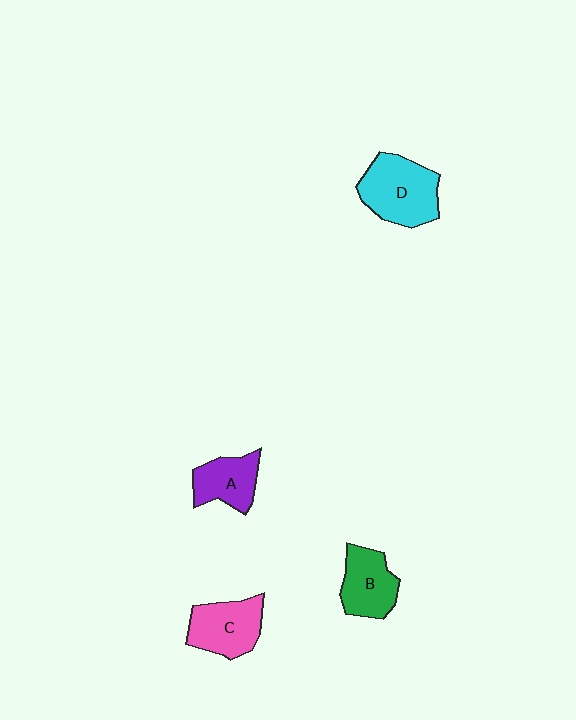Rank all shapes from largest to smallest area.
From largest to smallest: D (cyan), C (pink), B (green), A (purple).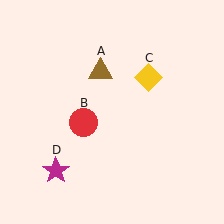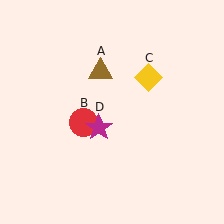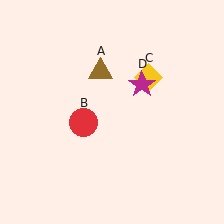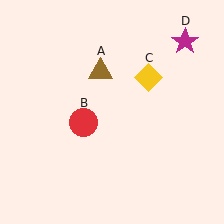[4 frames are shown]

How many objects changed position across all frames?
1 object changed position: magenta star (object D).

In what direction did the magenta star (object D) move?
The magenta star (object D) moved up and to the right.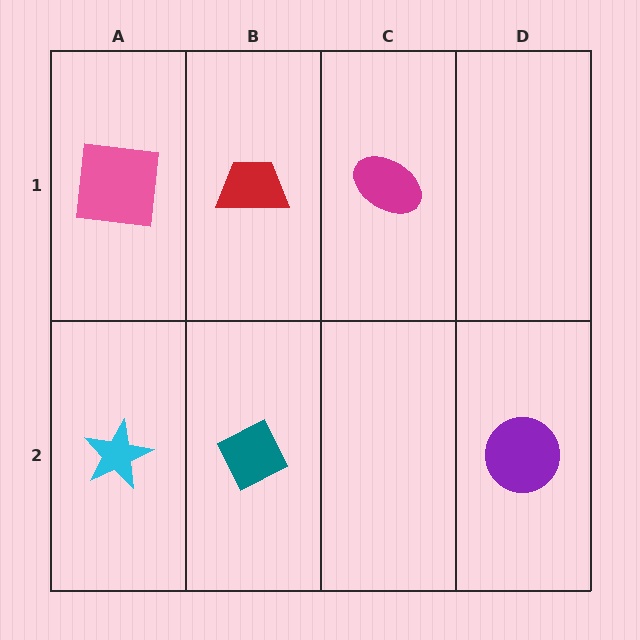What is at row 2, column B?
A teal diamond.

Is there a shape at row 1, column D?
No, that cell is empty.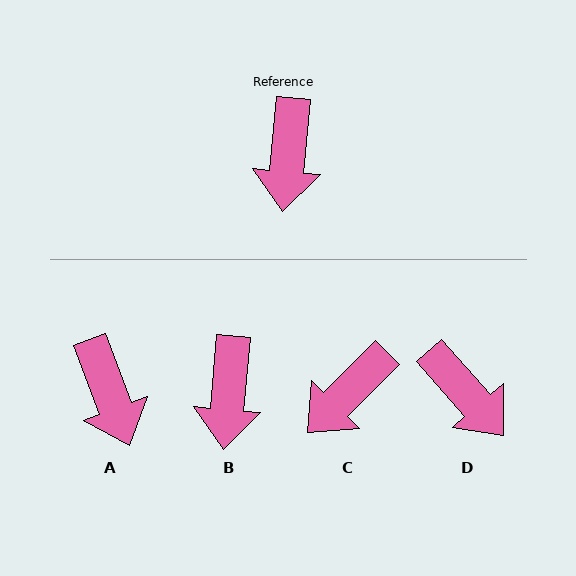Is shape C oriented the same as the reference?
No, it is off by about 40 degrees.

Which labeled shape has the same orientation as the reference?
B.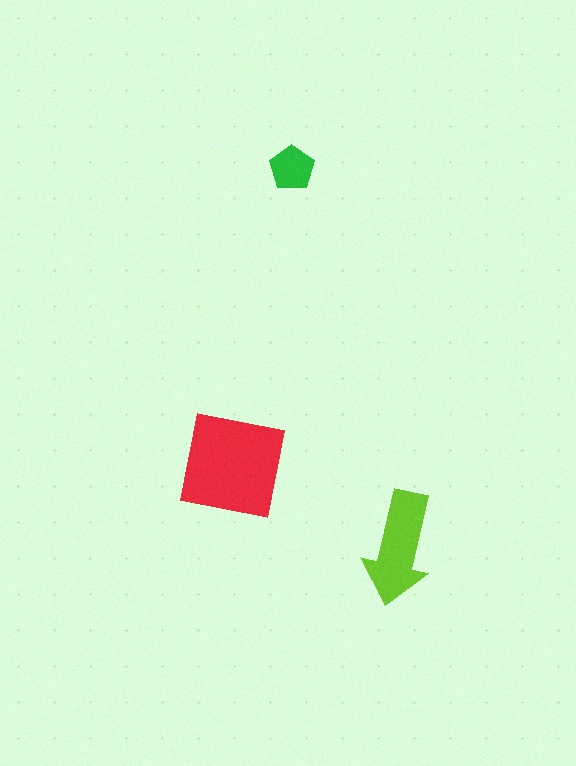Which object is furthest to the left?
The red square is leftmost.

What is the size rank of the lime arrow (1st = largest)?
2nd.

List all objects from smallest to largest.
The green pentagon, the lime arrow, the red square.